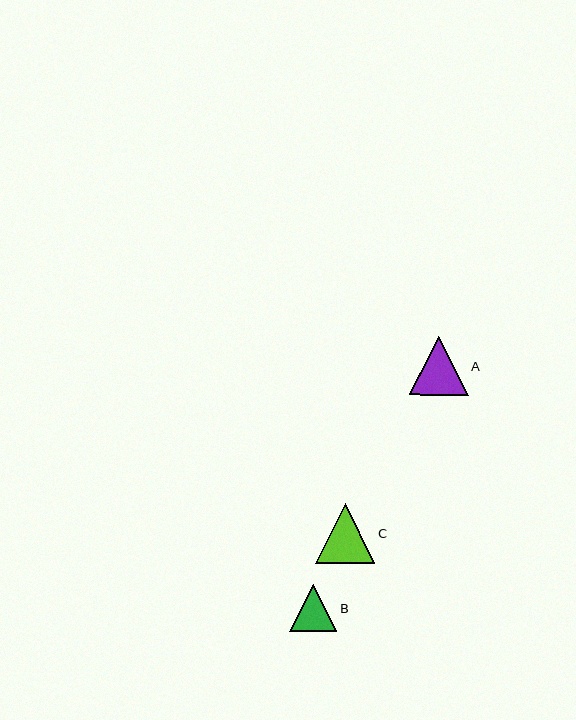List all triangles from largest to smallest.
From largest to smallest: C, A, B.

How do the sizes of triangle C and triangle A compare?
Triangle C and triangle A are approximately the same size.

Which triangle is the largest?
Triangle C is the largest with a size of approximately 59 pixels.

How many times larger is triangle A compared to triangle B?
Triangle A is approximately 1.3 times the size of triangle B.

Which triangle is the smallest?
Triangle B is the smallest with a size of approximately 47 pixels.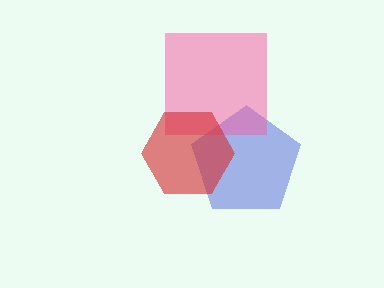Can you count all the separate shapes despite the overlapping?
Yes, there are 3 separate shapes.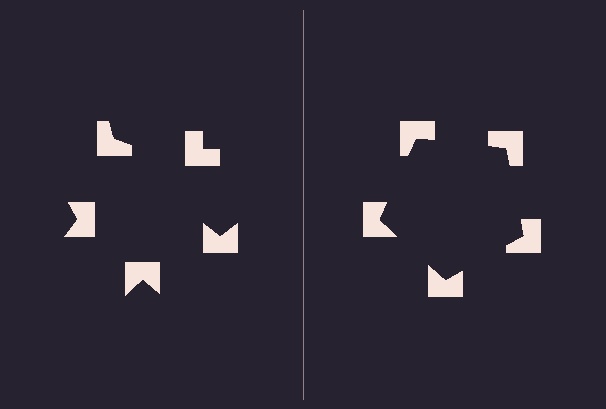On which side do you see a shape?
An illusory pentagon appears on the right side. On the left side the wedge cuts are rotated, so no coherent shape forms.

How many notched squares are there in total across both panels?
10 — 5 on each side.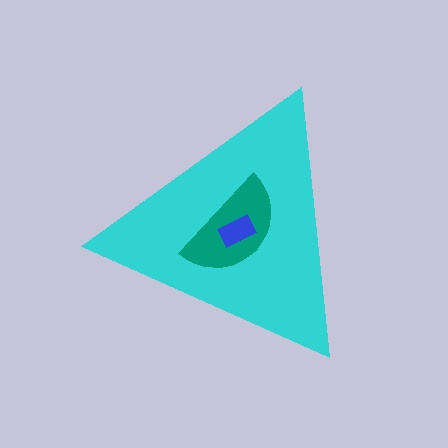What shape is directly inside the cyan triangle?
The teal semicircle.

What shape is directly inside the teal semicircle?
The blue rectangle.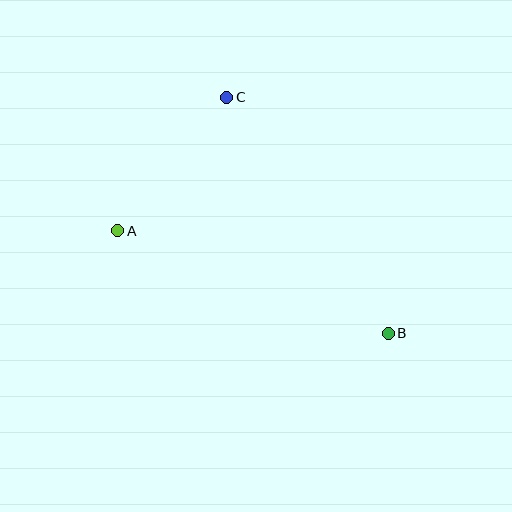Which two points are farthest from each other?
Points A and B are farthest from each other.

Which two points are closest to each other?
Points A and C are closest to each other.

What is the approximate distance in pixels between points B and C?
The distance between B and C is approximately 286 pixels.